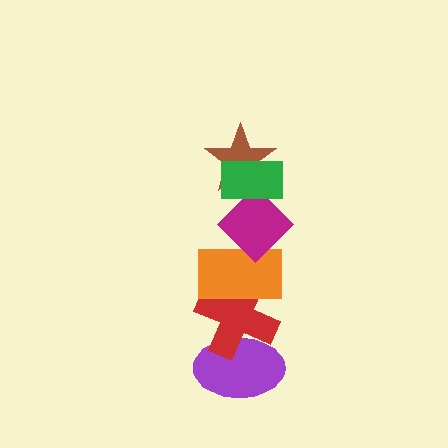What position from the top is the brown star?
The brown star is 2nd from the top.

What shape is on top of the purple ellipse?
The red cross is on top of the purple ellipse.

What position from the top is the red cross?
The red cross is 5th from the top.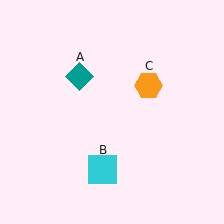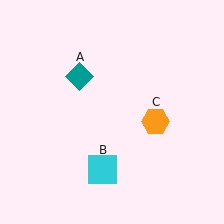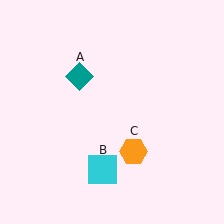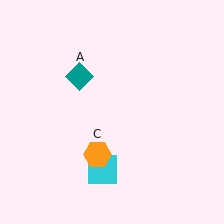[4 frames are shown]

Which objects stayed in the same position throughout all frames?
Teal diamond (object A) and cyan square (object B) remained stationary.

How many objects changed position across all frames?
1 object changed position: orange hexagon (object C).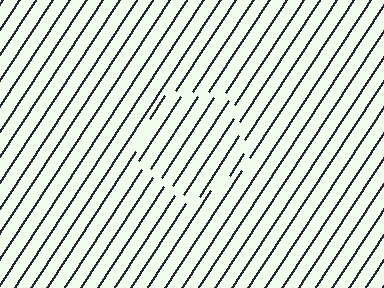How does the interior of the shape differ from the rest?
The interior of the shape contains the same grating, shifted by half a period — the contour is defined by the phase discontinuity where line-ends from the inner and outer gratings abut.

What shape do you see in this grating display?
An illusory pentagon. The interior of the shape contains the same grating, shifted by half a period — the contour is defined by the phase discontinuity where line-ends from the inner and outer gratings abut.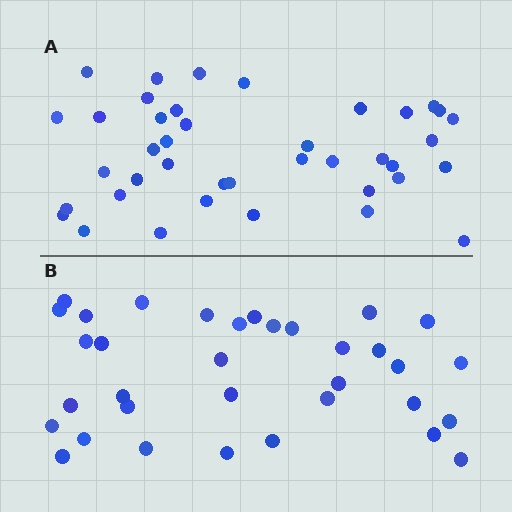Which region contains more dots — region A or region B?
Region A (the top region) has more dots.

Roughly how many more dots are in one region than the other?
Region A has about 6 more dots than region B.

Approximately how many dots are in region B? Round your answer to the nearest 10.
About 30 dots. (The exact count is 34, which rounds to 30.)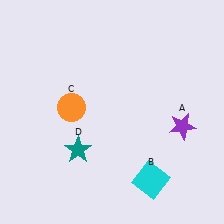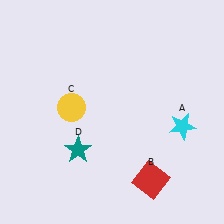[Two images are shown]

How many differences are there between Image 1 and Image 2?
There are 3 differences between the two images.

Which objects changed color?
A changed from purple to cyan. B changed from cyan to red. C changed from orange to yellow.